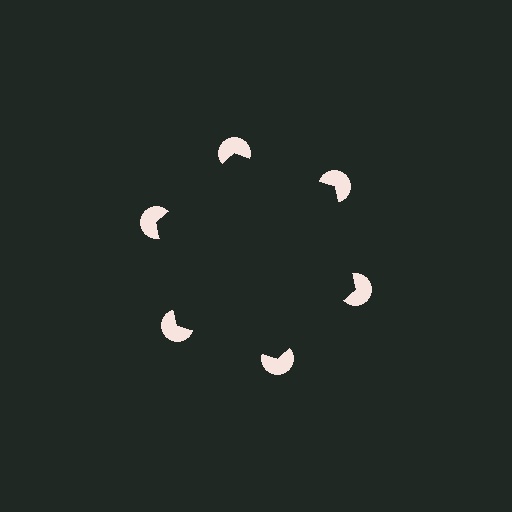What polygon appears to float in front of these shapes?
An illusory hexagon — its edges are inferred from the aligned wedge cuts in the pac-man discs, not physically drawn.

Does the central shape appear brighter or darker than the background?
It typically appears slightly darker than the background, even though no actual brightness change is drawn.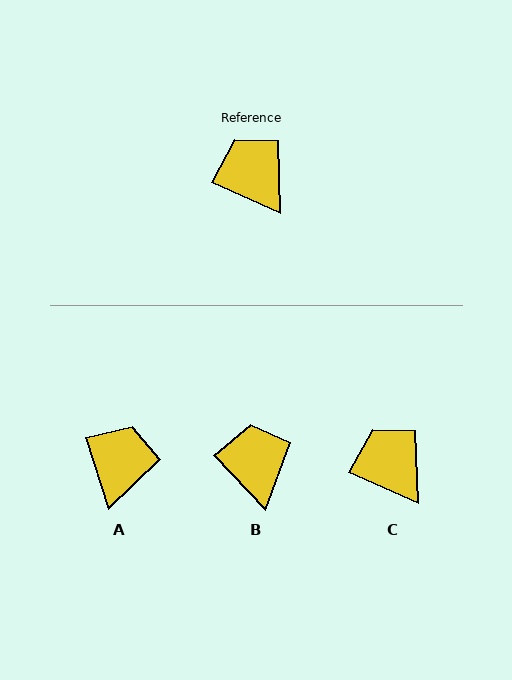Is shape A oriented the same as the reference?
No, it is off by about 48 degrees.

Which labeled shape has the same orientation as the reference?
C.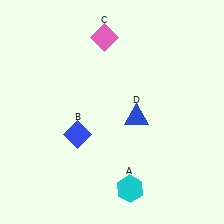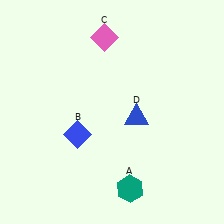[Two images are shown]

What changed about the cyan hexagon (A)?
In Image 1, A is cyan. In Image 2, it changed to teal.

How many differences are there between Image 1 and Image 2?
There is 1 difference between the two images.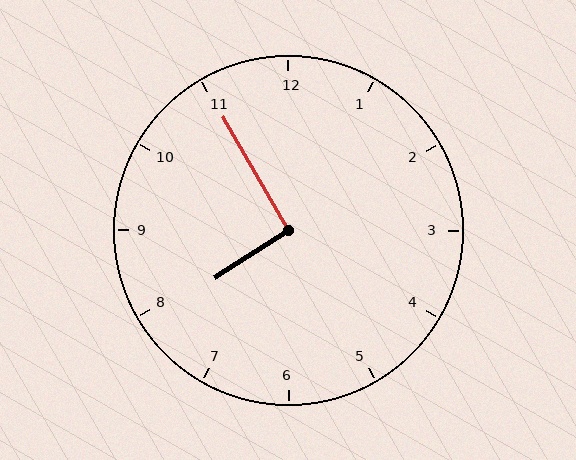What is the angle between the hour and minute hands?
Approximately 92 degrees.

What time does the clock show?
7:55.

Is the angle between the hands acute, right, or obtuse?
It is right.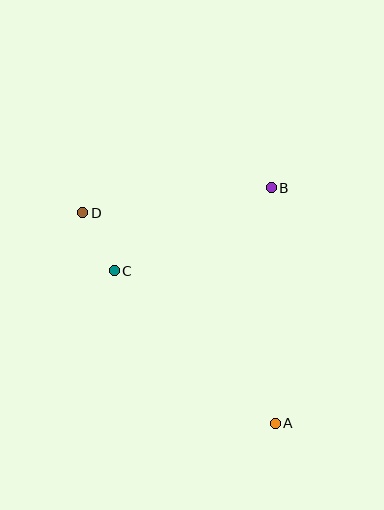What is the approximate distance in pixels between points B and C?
The distance between B and C is approximately 178 pixels.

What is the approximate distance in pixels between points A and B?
The distance between A and B is approximately 236 pixels.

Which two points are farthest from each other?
Points A and D are farthest from each other.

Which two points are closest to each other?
Points C and D are closest to each other.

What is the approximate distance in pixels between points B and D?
The distance between B and D is approximately 190 pixels.